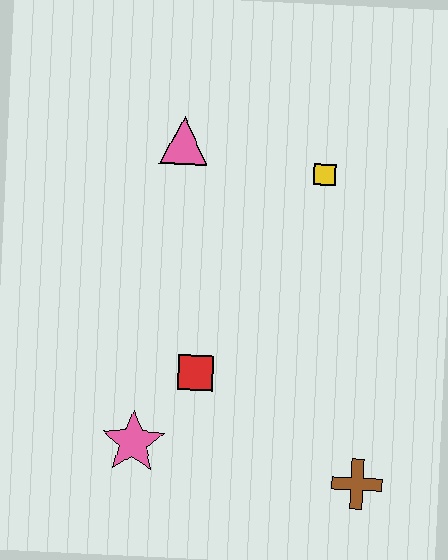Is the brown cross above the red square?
No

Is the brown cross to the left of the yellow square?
No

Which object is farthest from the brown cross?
The pink triangle is farthest from the brown cross.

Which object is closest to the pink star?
The red square is closest to the pink star.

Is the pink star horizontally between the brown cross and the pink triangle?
No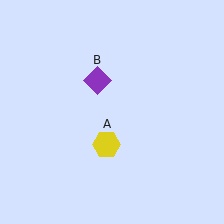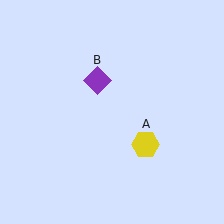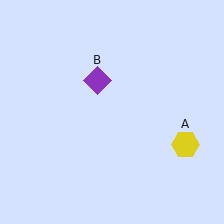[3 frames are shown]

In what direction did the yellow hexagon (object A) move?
The yellow hexagon (object A) moved right.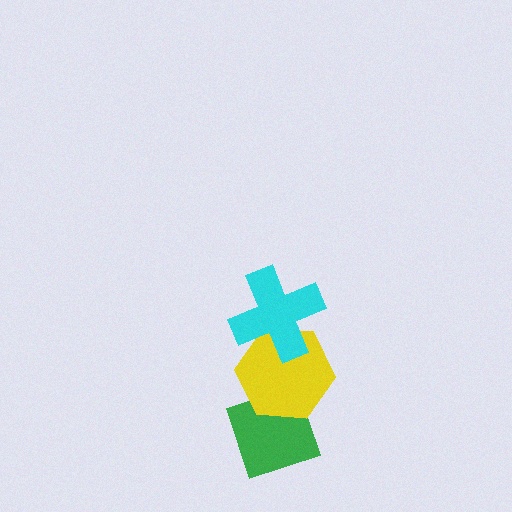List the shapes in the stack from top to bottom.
From top to bottom: the cyan cross, the yellow hexagon, the green diamond.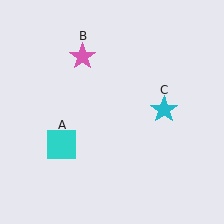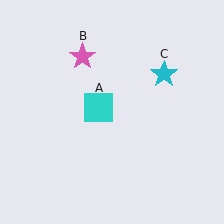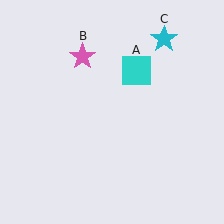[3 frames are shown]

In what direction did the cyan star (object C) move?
The cyan star (object C) moved up.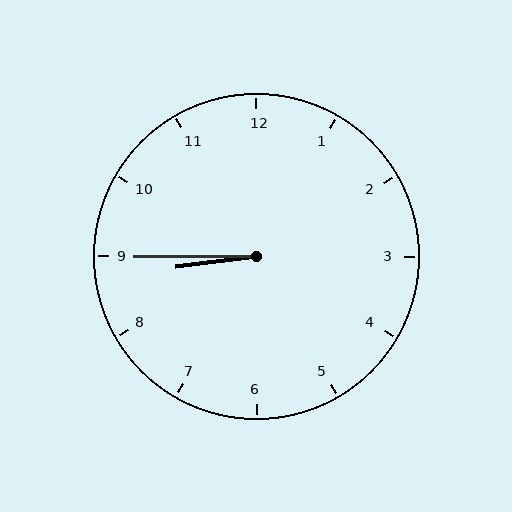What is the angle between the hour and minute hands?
Approximately 8 degrees.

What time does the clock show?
8:45.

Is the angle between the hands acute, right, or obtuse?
It is acute.